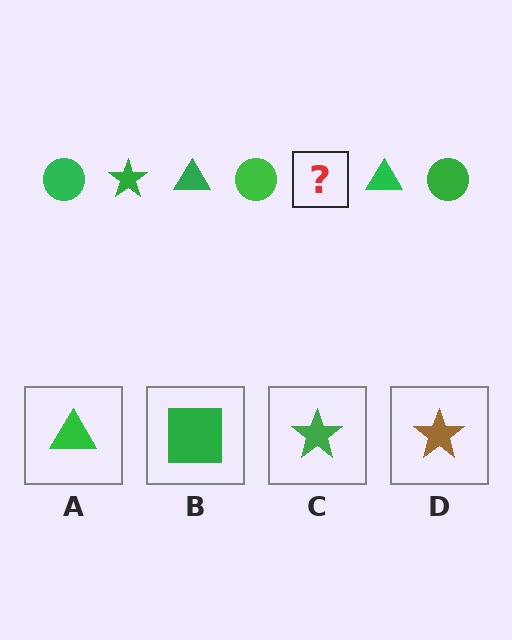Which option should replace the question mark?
Option C.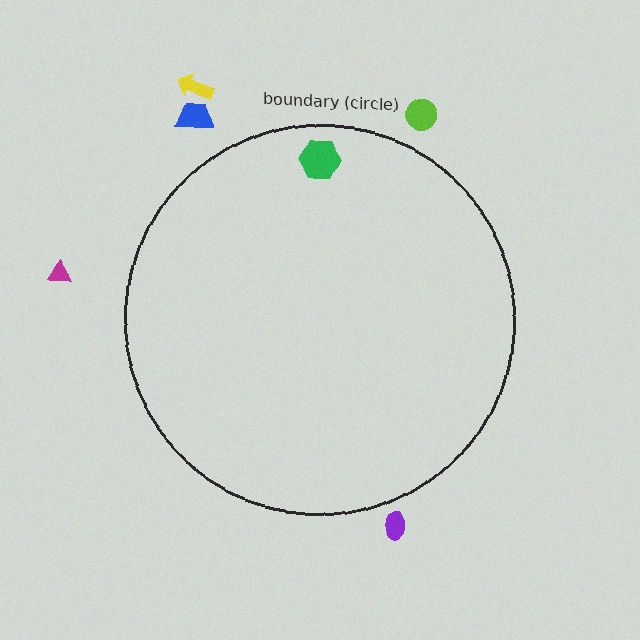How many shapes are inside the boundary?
1 inside, 5 outside.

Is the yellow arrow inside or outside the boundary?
Outside.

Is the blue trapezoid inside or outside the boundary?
Outside.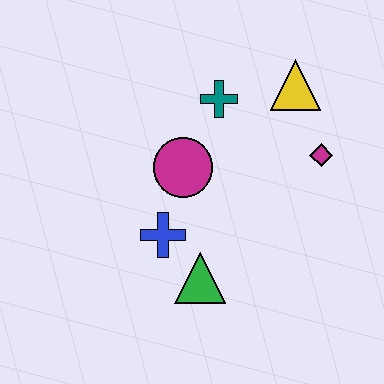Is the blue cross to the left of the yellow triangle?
Yes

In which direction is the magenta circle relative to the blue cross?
The magenta circle is above the blue cross.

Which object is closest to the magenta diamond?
The yellow triangle is closest to the magenta diamond.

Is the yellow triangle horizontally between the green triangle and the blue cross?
No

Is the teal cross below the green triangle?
No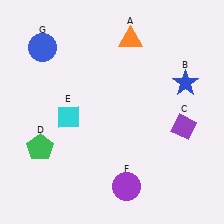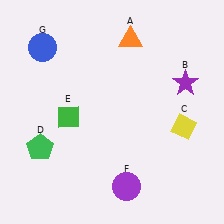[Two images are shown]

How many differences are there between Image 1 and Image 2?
There are 3 differences between the two images.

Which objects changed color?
B changed from blue to purple. C changed from purple to yellow. E changed from cyan to green.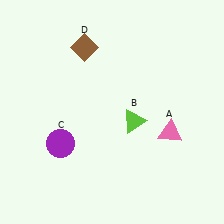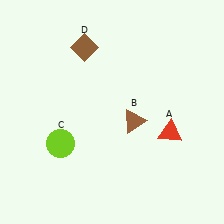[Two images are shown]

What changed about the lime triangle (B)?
In Image 1, B is lime. In Image 2, it changed to brown.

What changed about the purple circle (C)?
In Image 1, C is purple. In Image 2, it changed to lime.